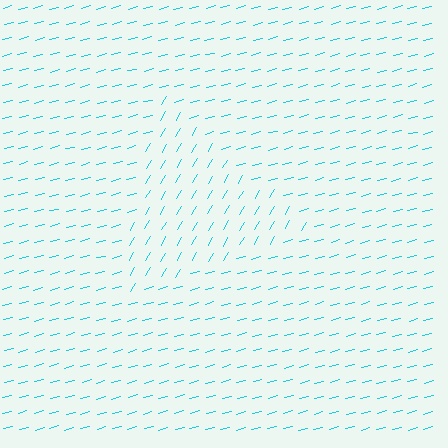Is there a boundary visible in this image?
Yes, there is a texture boundary formed by a change in line orientation.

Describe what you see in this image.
The image is filled with small cyan line segments. A triangle region in the image has lines oriented differently from the surrounding lines, creating a visible texture boundary.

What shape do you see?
I see a triangle.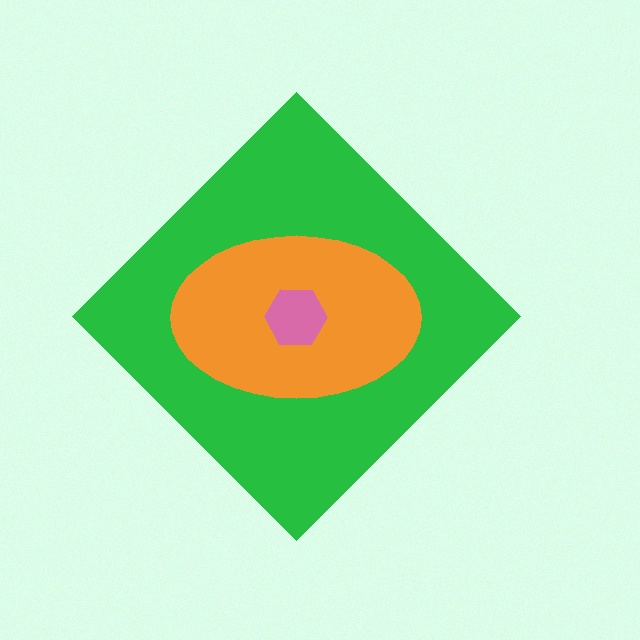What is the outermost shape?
The green diamond.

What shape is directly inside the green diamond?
The orange ellipse.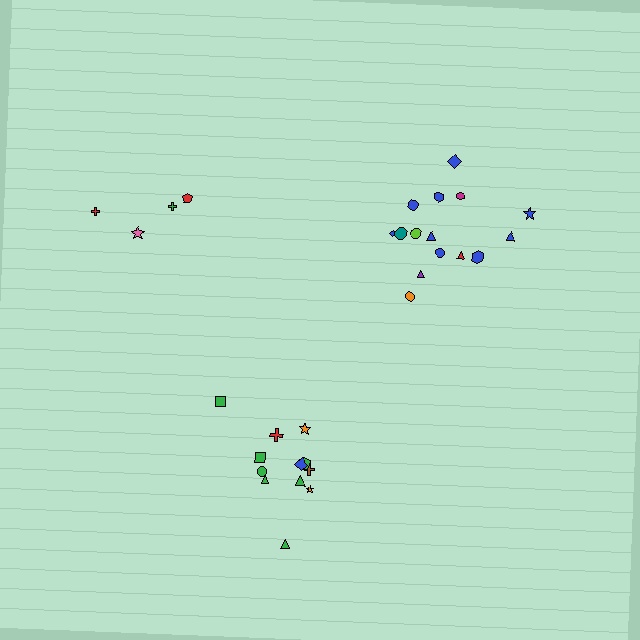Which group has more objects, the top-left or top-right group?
The top-right group.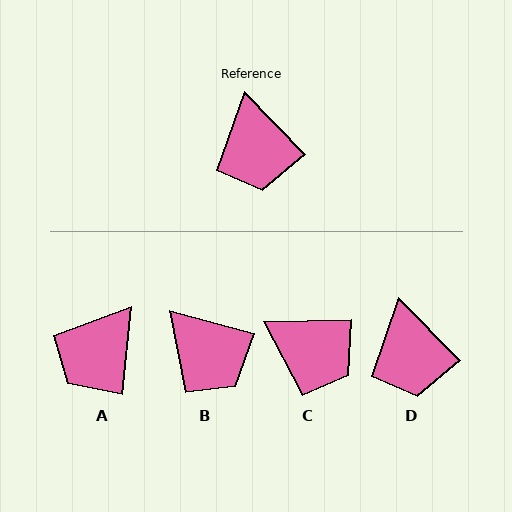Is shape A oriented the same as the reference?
No, it is off by about 51 degrees.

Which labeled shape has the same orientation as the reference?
D.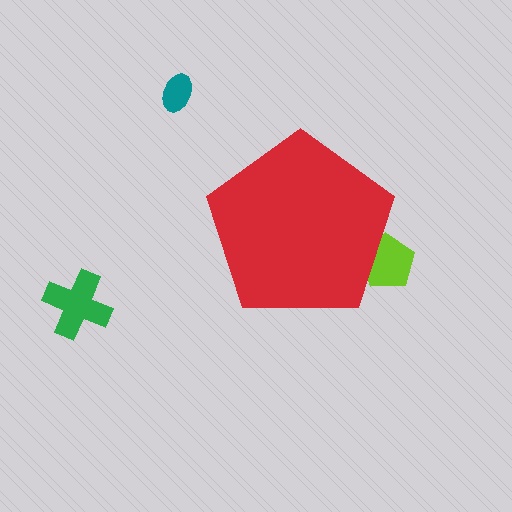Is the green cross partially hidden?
No, the green cross is fully visible.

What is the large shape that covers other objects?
A red pentagon.